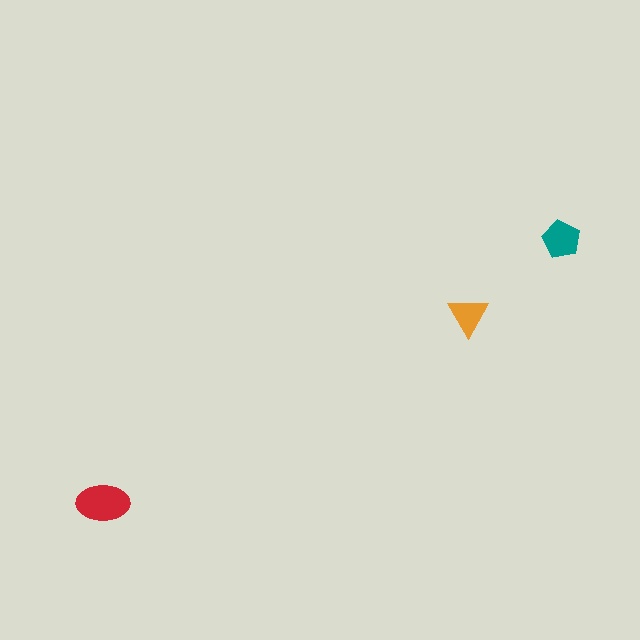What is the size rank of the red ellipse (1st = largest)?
1st.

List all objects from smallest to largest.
The orange triangle, the teal pentagon, the red ellipse.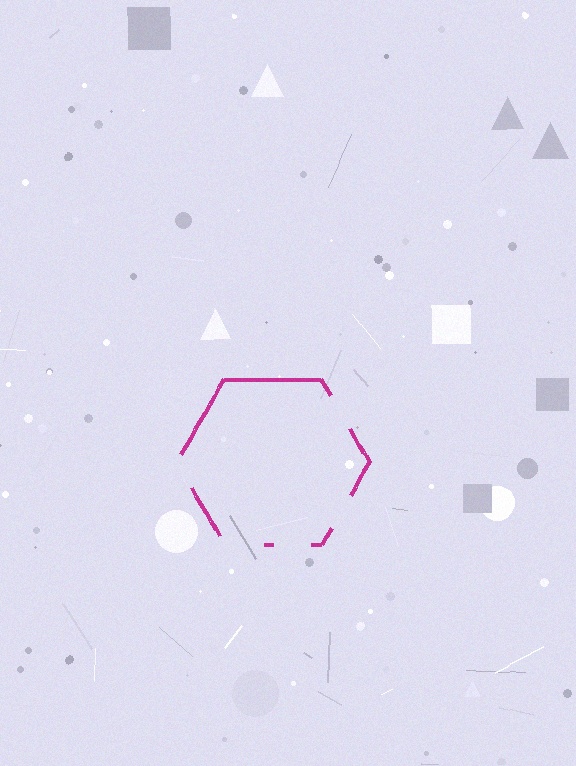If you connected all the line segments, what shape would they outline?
They would outline a hexagon.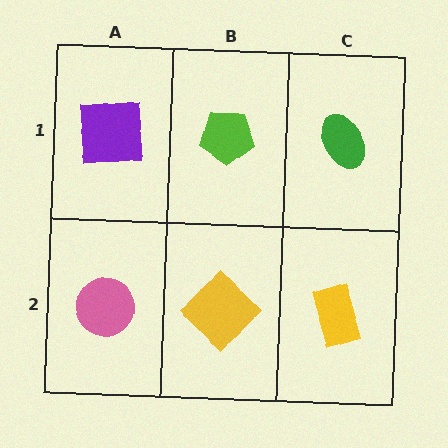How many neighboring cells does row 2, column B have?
3.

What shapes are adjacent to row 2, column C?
A green ellipse (row 1, column C), a yellow diamond (row 2, column B).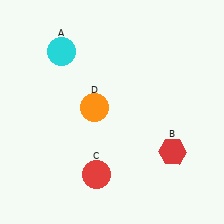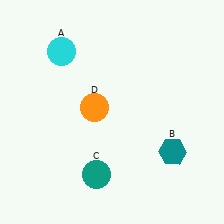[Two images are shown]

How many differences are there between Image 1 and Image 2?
There are 2 differences between the two images.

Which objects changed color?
B changed from red to teal. C changed from red to teal.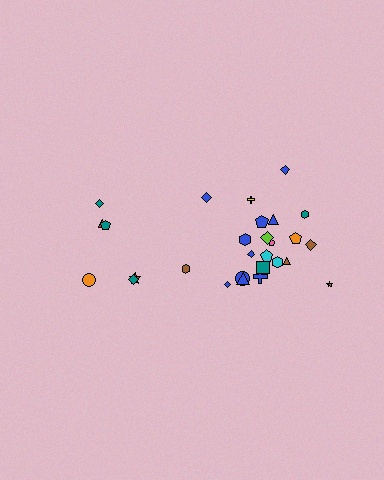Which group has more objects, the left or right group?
The right group.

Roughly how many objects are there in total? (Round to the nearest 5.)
Roughly 30 objects in total.